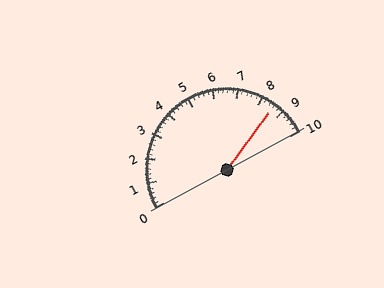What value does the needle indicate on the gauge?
The needle indicates approximately 8.6.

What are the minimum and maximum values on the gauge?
The gauge ranges from 0 to 10.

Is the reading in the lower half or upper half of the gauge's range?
The reading is in the upper half of the range (0 to 10).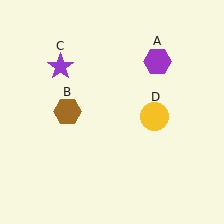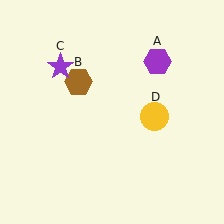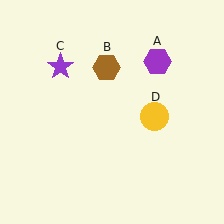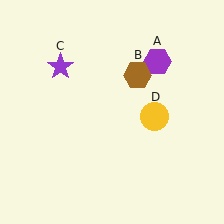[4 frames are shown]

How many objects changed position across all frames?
1 object changed position: brown hexagon (object B).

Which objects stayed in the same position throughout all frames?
Purple hexagon (object A) and purple star (object C) and yellow circle (object D) remained stationary.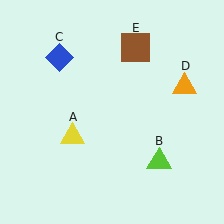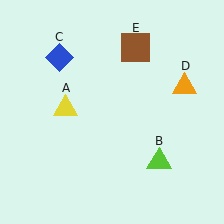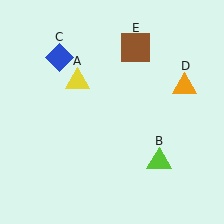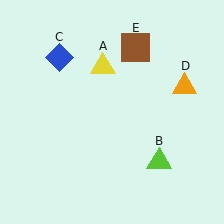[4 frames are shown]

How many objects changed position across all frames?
1 object changed position: yellow triangle (object A).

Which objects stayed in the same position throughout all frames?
Lime triangle (object B) and blue diamond (object C) and orange triangle (object D) and brown square (object E) remained stationary.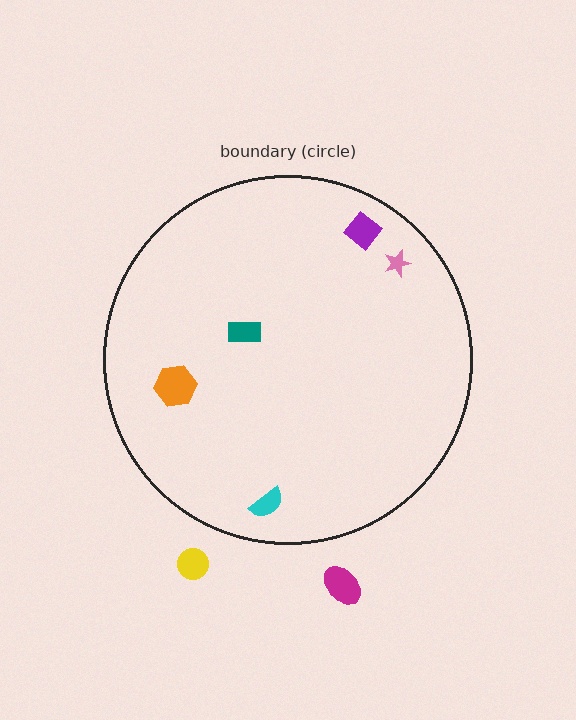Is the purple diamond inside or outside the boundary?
Inside.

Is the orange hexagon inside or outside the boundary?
Inside.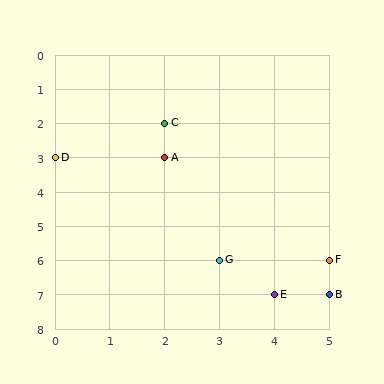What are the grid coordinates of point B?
Point B is at grid coordinates (5, 7).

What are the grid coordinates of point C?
Point C is at grid coordinates (2, 2).